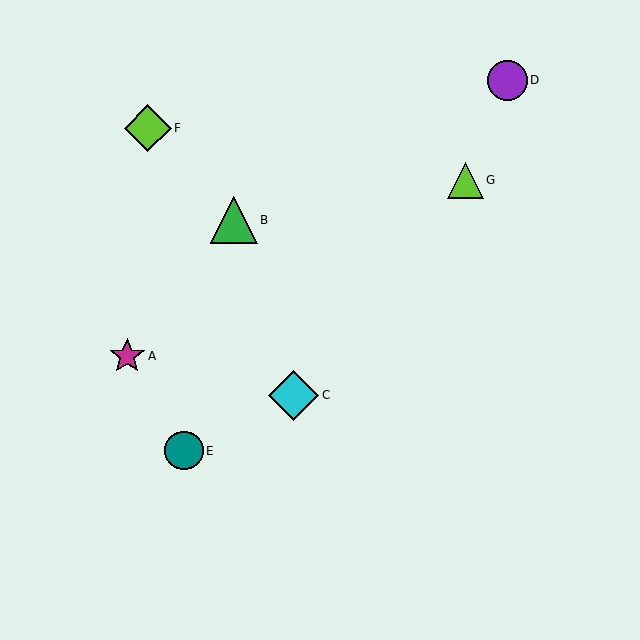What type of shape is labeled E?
Shape E is a teal circle.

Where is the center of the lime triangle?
The center of the lime triangle is at (465, 180).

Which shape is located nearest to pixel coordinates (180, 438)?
The teal circle (labeled E) at (184, 451) is nearest to that location.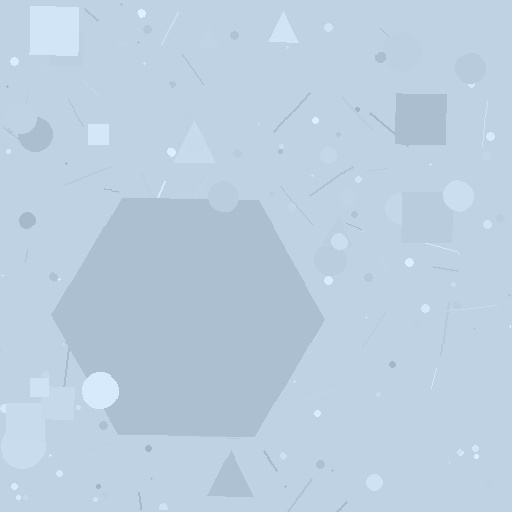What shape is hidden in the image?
A hexagon is hidden in the image.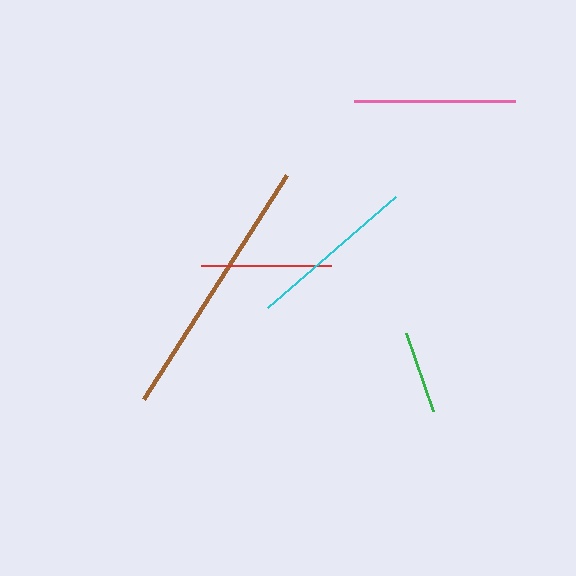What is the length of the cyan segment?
The cyan segment is approximately 169 pixels long.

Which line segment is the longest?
The brown line is the longest at approximately 267 pixels.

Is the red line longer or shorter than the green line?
The red line is longer than the green line.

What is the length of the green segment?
The green segment is approximately 82 pixels long.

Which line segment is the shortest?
The green line is the shortest at approximately 82 pixels.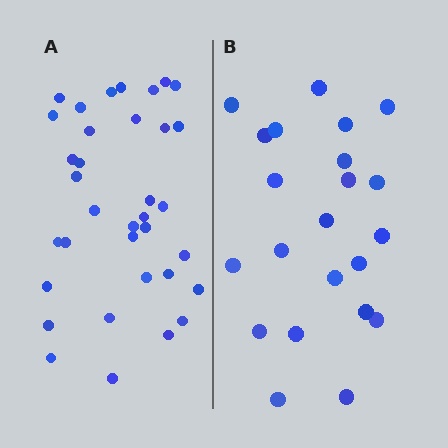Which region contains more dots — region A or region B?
Region A (the left region) has more dots.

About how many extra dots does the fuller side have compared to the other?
Region A has approximately 15 more dots than region B.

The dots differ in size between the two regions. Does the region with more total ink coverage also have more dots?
No. Region B has more total ink coverage because its dots are larger, but region A actually contains more individual dots. Total area can be misleading — the number of items is what matters here.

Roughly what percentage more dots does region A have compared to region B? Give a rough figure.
About 60% more.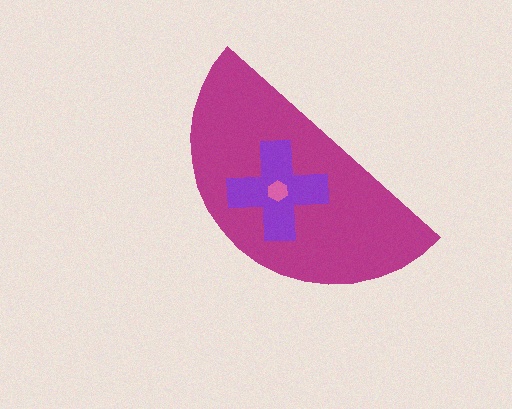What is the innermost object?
The pink hexagon.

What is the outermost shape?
The magenta semicircle.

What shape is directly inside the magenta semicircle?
The purple cross.